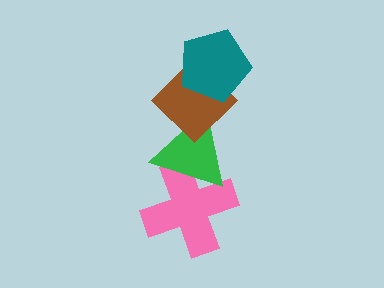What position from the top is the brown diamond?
The brown diamond is 2nd from the top.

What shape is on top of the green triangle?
The brown diamond is on top of the green triangle.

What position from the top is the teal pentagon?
The teal pentagon is 1st from the top.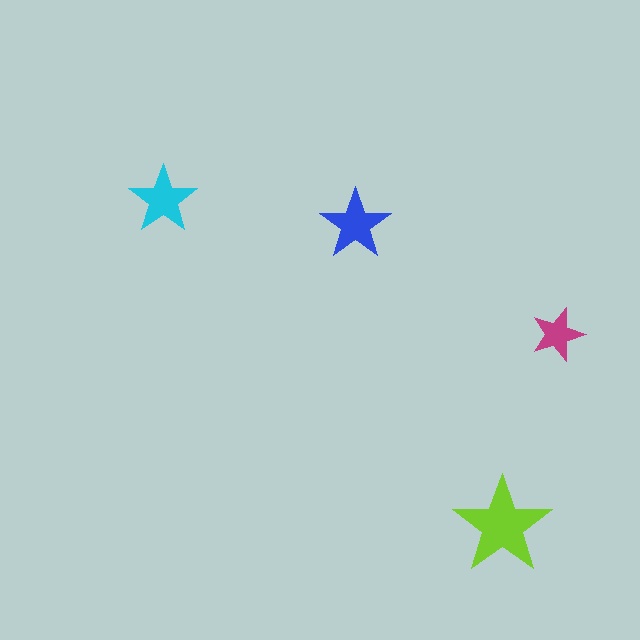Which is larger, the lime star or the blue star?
The lime one.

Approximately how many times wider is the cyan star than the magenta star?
About 1.5 times wider.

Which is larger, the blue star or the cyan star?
The blue one.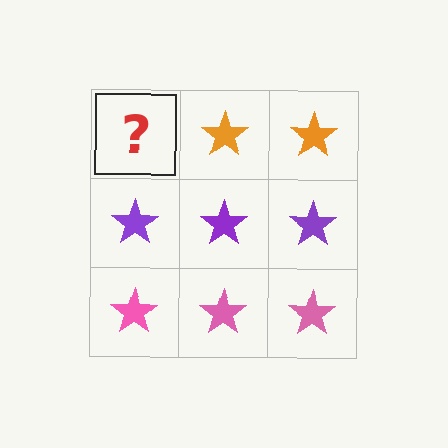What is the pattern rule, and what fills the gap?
The rule is that each row has a consistent color. The gap should be filled with an orange star.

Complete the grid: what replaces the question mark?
The question mark should be replaced with an orange star.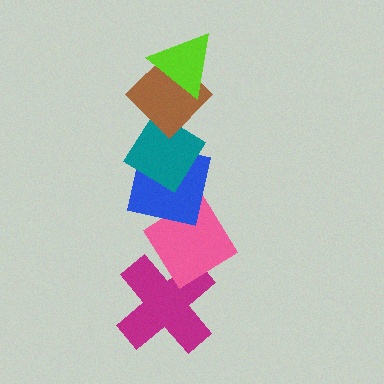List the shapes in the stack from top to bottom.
From top to bottom: the lime triangle, the brown diamond, the teal diamond, the blue square, the pink diamond, the magenta cross.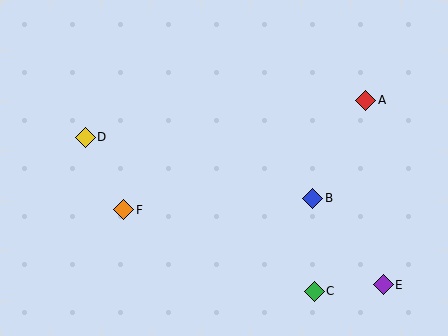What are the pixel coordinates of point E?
Point E is at (383, 285).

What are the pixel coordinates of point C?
Point C is at (314, 291).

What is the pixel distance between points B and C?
The distance between B and C is 93 pixels.